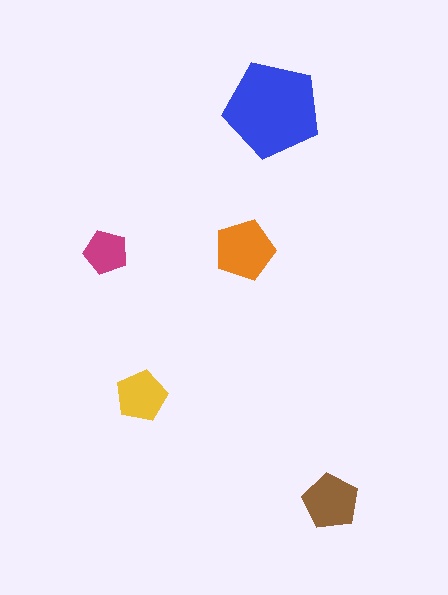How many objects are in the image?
There are 5 objects in the image.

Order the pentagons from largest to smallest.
the blue one, the orange one, the brown one, the yellow one, the magenta one.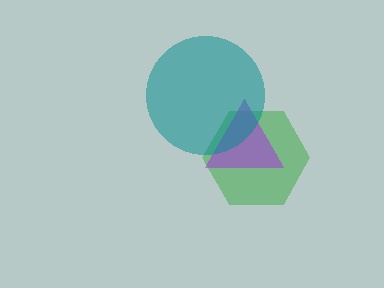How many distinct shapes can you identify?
There are 3 distinct shapes: a green hexagon, a purple triangle, a teal circle.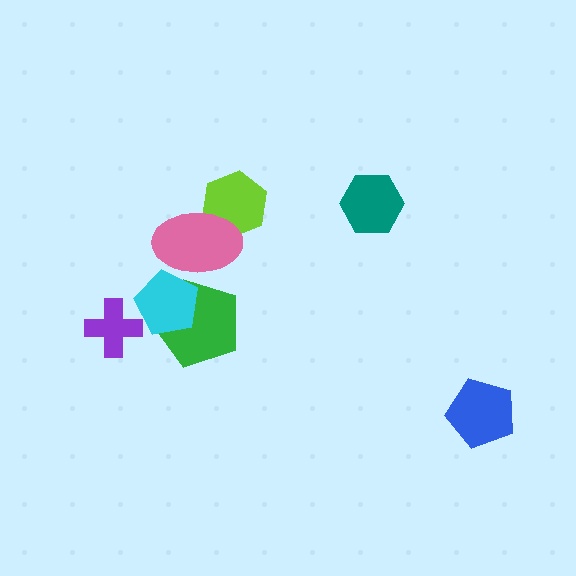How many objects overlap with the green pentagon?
2 objects overlap with the green pentagon.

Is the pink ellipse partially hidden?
No, no other shape covers it.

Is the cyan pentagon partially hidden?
Yes, it is partially covered by another shape.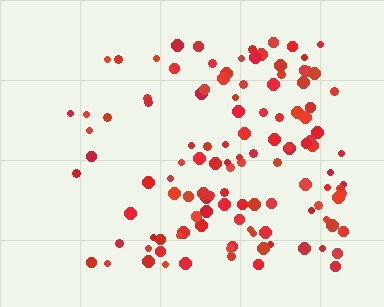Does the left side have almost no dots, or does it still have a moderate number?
Still a moderate number, just noticeably fewer than the right.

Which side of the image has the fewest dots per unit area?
The left.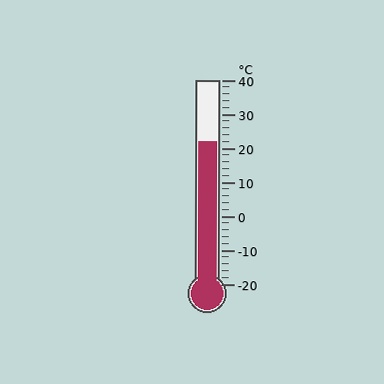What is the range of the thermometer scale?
The thermometer scale ranges from -20°C to 40°C.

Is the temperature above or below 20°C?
The temperature is above 20°C.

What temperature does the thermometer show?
The thermometer shows approximately 22°C.